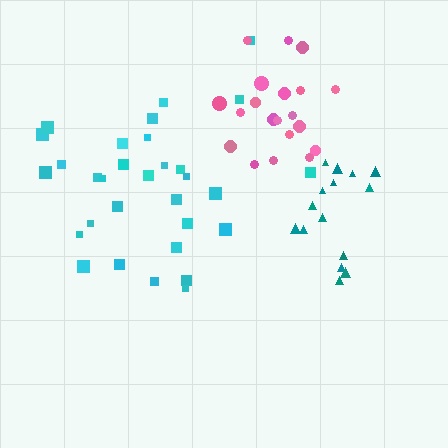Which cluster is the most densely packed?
Teal.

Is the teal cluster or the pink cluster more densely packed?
Teal.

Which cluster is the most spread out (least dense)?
Cyan.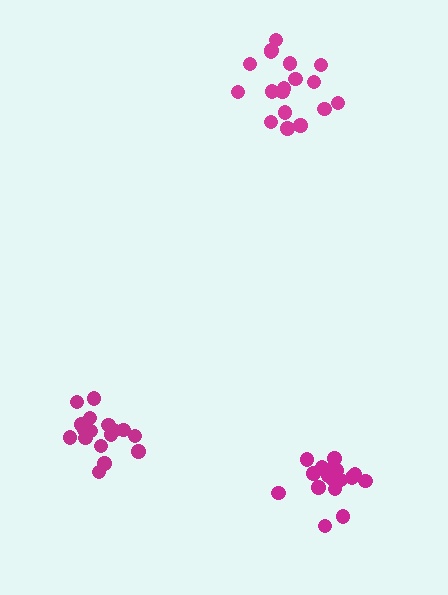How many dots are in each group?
Group 1: 18 dots, Group 2: 17 dots, Group 3: 17 dots (52 total).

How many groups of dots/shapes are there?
There are 3 groups.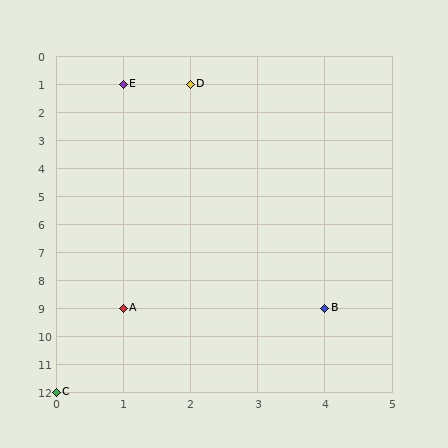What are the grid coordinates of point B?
Point B is at grid coordinates (4, 9).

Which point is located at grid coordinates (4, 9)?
Point B is at (4, 9).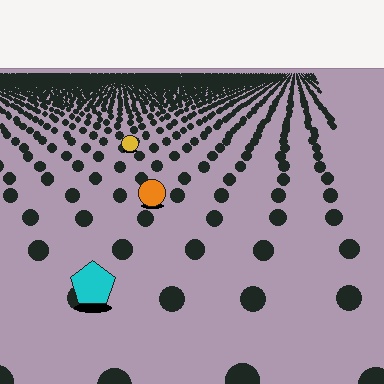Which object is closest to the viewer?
The cyan pentagon is closest. The texture marks near it are larger and more spread out.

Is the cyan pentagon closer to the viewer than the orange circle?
Yes. The cyan pentagon is closer — you can tell from the texture gradient: the ground texture is coarser near it.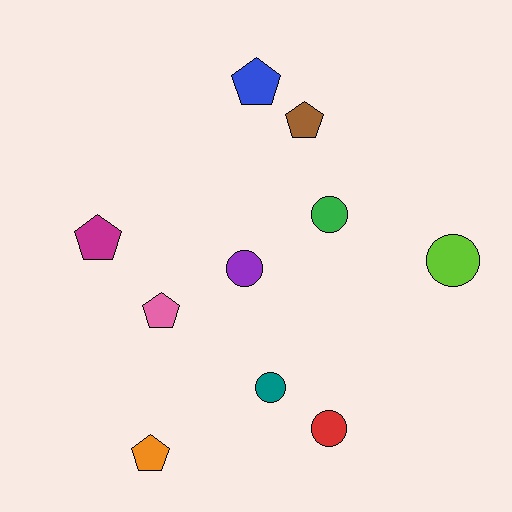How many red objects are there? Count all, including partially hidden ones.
There is 1 red object.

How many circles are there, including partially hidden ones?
There are 5 circles.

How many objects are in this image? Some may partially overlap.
There are 10 objects.